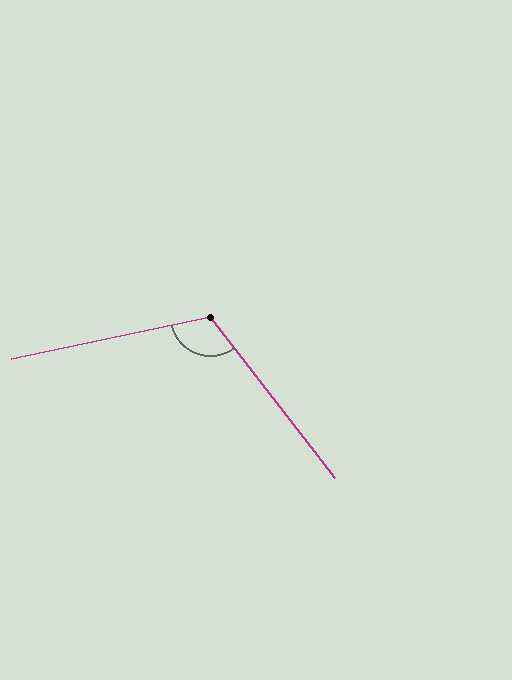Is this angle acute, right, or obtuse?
It is obtuse.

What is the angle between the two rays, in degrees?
Approximately 116 degrees.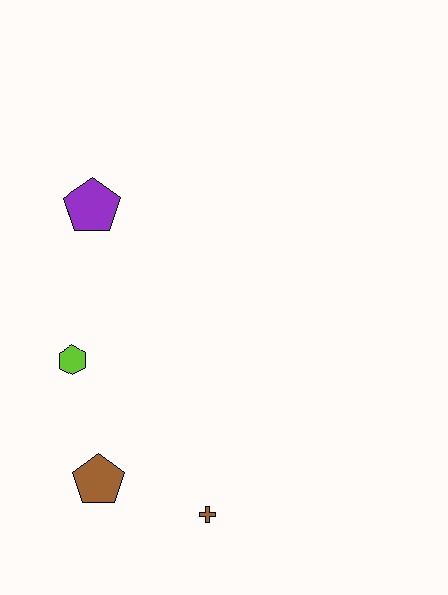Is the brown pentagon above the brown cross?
Yes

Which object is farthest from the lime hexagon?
The brown cross is farthest from the lime hexagon.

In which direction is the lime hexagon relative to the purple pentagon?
The lime hexagon is below the purple pentagon.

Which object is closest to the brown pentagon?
The brown cross is closest to the brown pentagon.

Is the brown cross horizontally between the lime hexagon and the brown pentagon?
No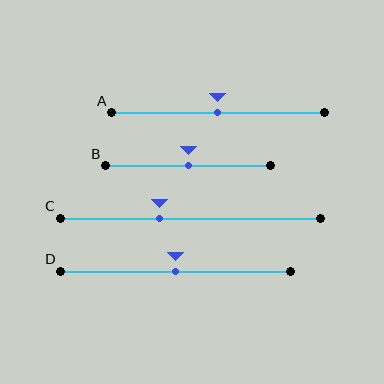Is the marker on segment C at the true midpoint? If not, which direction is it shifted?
No, the marker on segment C is shifted to the left by about 12% of the segment length.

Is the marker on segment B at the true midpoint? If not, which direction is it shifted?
Yes, the marker on segment B is at the true midpoint.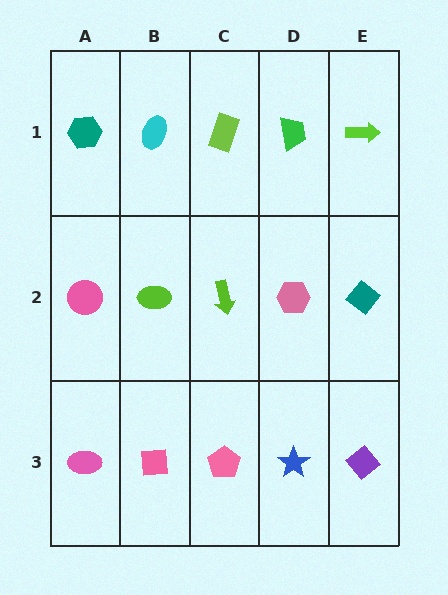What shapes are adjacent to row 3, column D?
A pink hexagon (row 2, column D), a pink pentagon (row 3, column C), a purple diamond (row 3, column E).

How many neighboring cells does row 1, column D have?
3.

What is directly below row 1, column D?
A pink hexagon.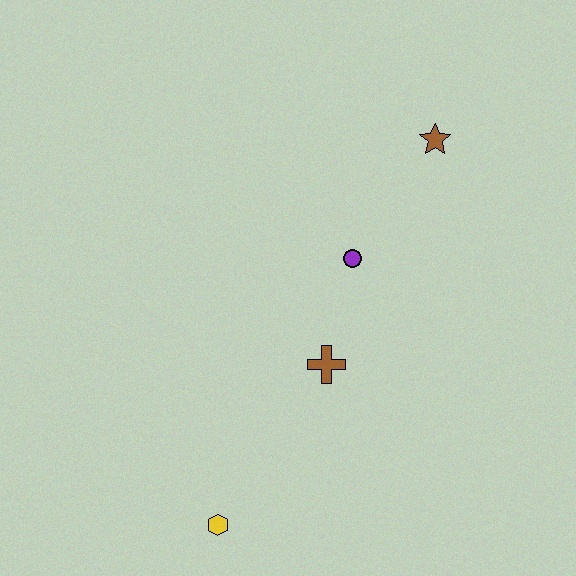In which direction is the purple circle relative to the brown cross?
The purple circle is above the brown cross.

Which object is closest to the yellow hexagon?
The brown cross is closest to the yellow hexagon.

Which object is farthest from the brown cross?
The brown star is farthest from the brown cross.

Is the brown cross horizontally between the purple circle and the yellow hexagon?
Yes